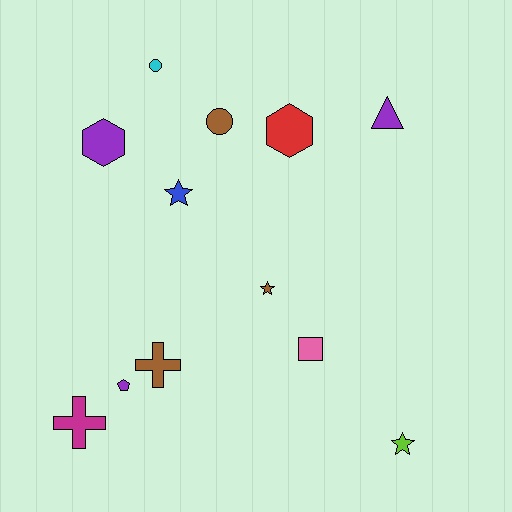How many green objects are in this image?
There are no green objects.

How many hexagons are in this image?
There are 2 hexagons.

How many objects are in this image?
There are 12 objects.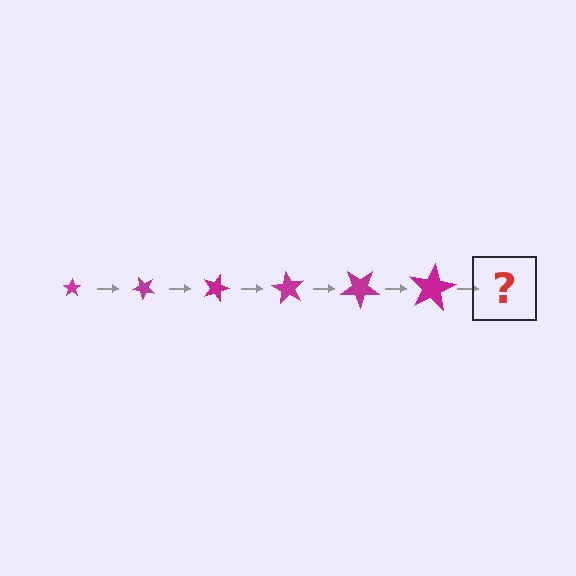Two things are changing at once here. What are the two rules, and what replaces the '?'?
The two rules are that the star grows larger each step and it rotates 45 degrees each step. The '?' should be a star, larger than the previous one and rotated 270 degrees from the start.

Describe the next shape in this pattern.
It should be a star, larger than the previous one and rotated 270 degrees from the start.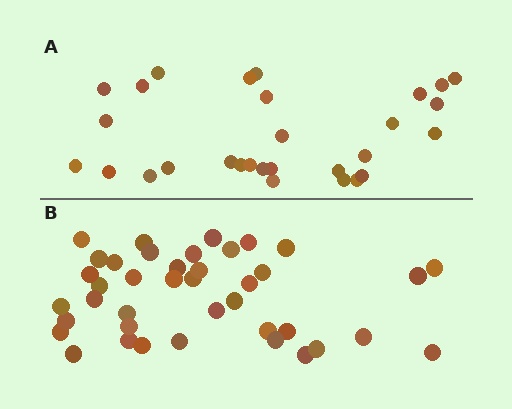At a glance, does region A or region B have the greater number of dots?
Region B (the bottom region) has more dots.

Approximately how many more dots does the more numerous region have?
Region B has roughly 12 or so more dots than region A.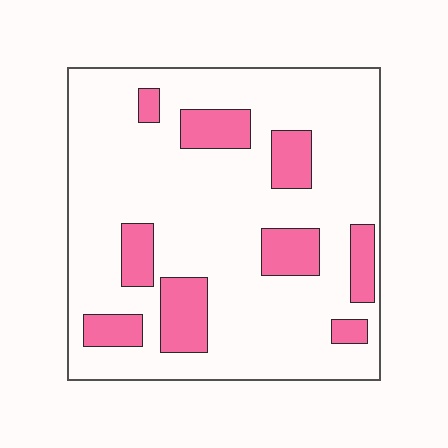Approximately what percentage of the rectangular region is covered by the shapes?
Approximately 20%.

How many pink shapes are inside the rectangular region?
9.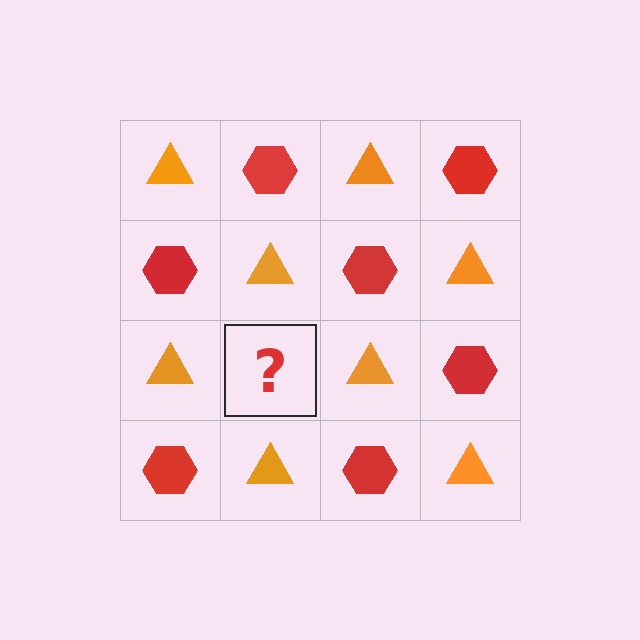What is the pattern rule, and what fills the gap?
The rule is that it alternates orange triangle and red hexagon in a checkerboard pattern. The gap should be filled with a red hexagon.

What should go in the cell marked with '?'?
The missing cell should contain a red hexagon.